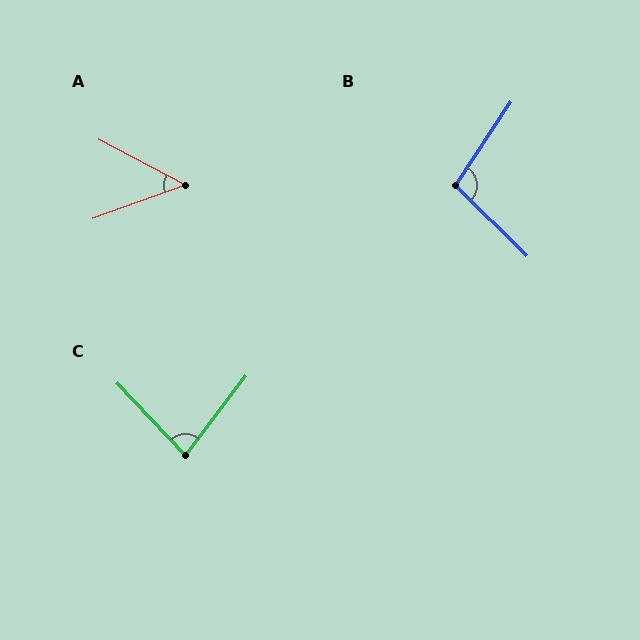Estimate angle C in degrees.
Approximately 81 degrees.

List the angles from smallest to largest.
A (48°), C (81°), B (101°).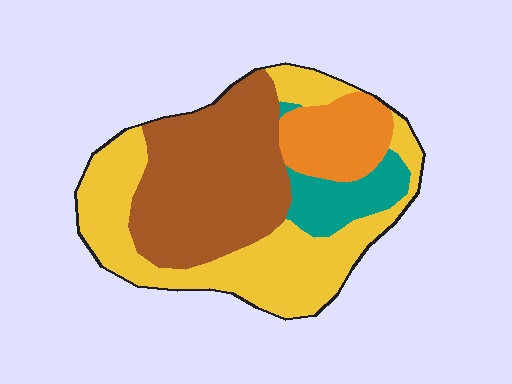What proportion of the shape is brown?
Brown takes up about three eighths (3/8) of the shape.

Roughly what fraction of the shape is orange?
Orange covers 13% of the shape.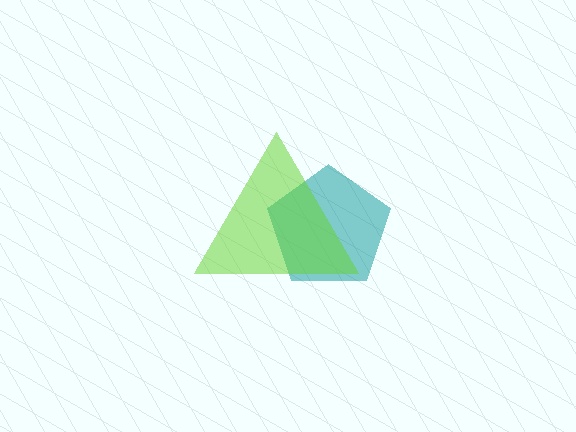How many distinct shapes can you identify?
There are 2 distinct shapes: a teal pentagon, a lime triangle.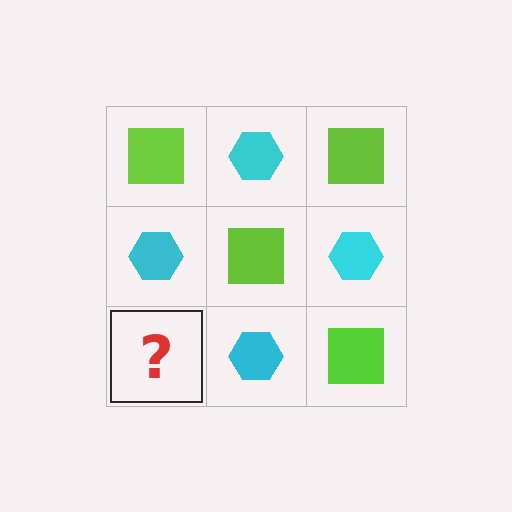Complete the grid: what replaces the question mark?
The question mark should be replaced with a lime square.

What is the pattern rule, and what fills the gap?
The rule is that it alternates lime square and cyan hexagon in a checkerboard pattern. The gap should be filled with a lime square.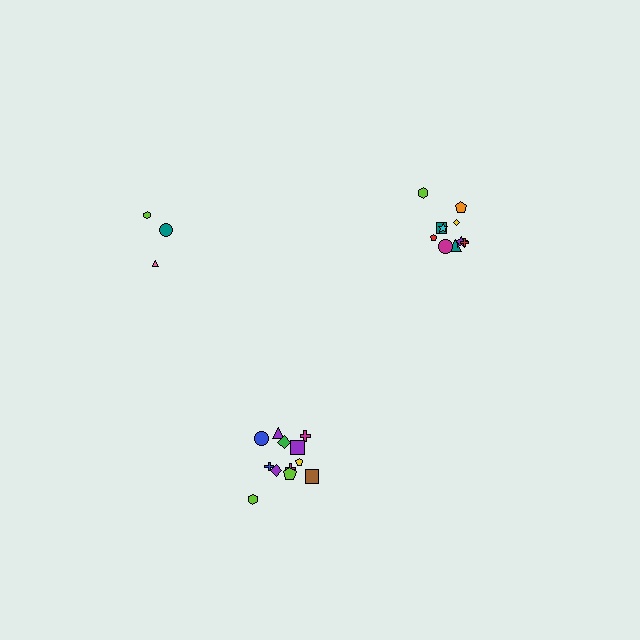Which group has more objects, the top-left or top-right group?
The top-right group.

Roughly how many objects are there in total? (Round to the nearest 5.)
Roughly 25 objects in total.